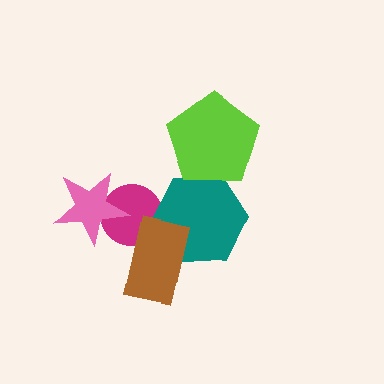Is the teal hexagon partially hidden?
Yes, it is partially covered by another shape.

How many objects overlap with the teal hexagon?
3 objects overlap with the teal hexagon.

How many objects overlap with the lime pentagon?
1 object overlaps with the lime pentagon.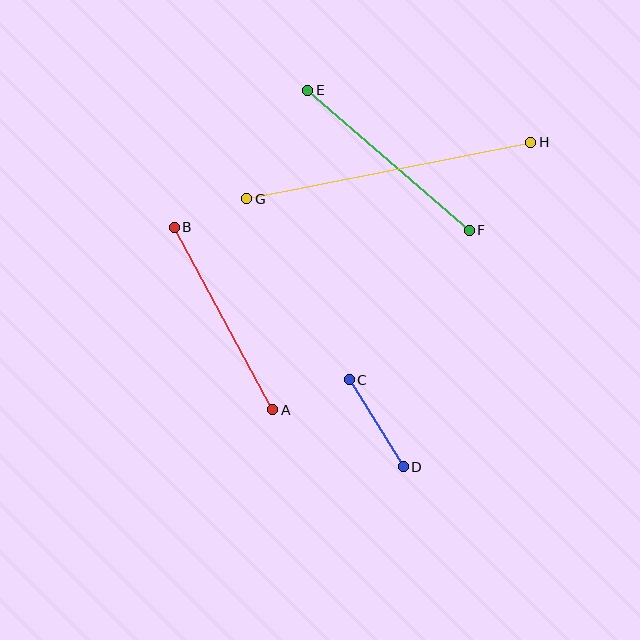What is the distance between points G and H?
The distance is approximately 290 pixels.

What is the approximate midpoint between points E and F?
The midpoint is at approximately (389, 160) pixels.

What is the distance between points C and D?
The distance is approximately 102 pixels.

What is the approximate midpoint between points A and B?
The midpoint is at approximately (223, 318) pixels.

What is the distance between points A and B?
The distance is approximately 207 pixels.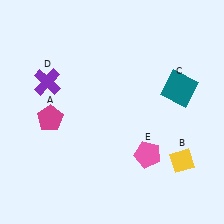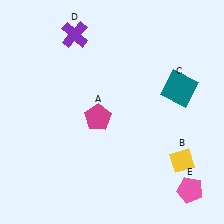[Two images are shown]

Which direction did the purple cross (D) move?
The purple cross (D) moved up.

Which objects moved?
The objects that moved are: the magenta pentagon (A), the purple cross (D), the pink pentagon (E).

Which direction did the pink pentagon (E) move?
The pink pentagon (E) moved right.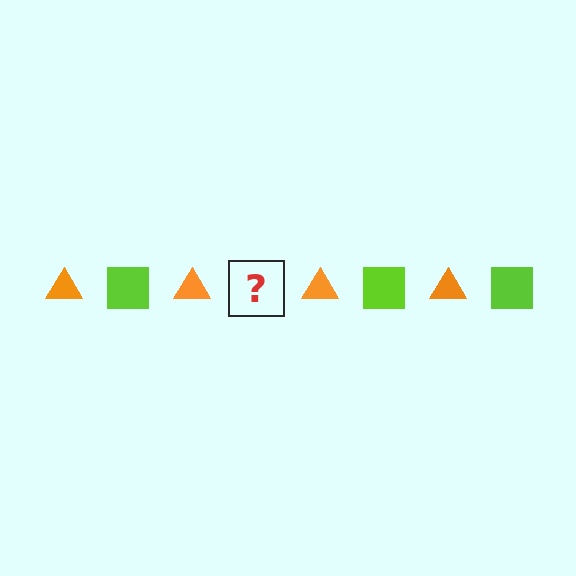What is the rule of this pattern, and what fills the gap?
The rule is that the pattern alternates between orange triangle and lime square. The gap should be filled with a lime square.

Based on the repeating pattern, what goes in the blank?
The blank should be a lime square.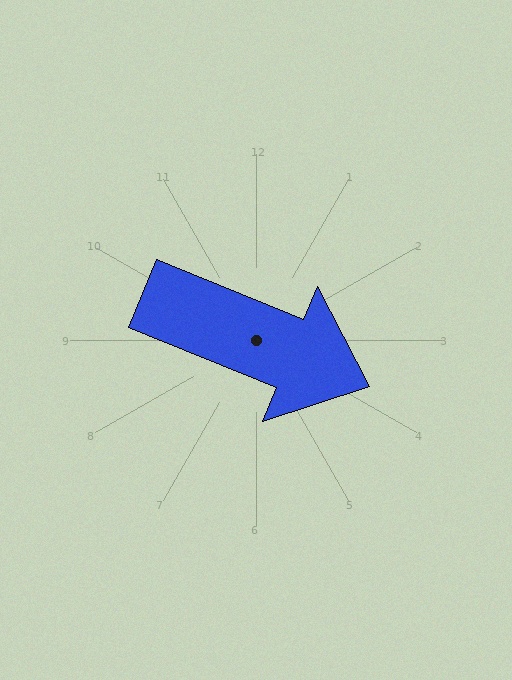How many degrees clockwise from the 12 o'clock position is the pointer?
Approximately 112 degrees.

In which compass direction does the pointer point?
East.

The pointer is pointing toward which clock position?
Roughly 4 o'clock.